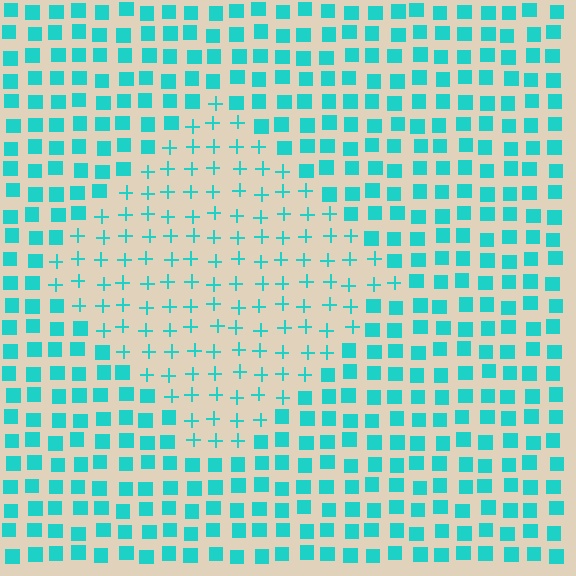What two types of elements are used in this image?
The image uses plus signs inside the diamond region and squares outside it.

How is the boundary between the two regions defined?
The boundary is defined by a change in element shape: plus signs inside vs. squares outside. All elements share the same color and spacing.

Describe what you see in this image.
The image is filled with small cyan elements arranged in a uniform grid. A diamond-shaped region contains plus signs, while the surrounding area contains squares. The boundary is defined purely by the change in element shape.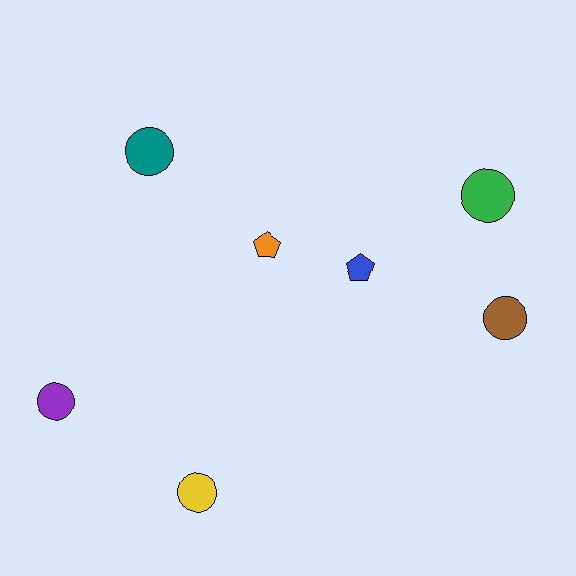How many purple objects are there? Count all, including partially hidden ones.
There is 1 purple object.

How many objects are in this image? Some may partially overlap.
There are 7 objects.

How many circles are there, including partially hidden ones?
There are 5 circles.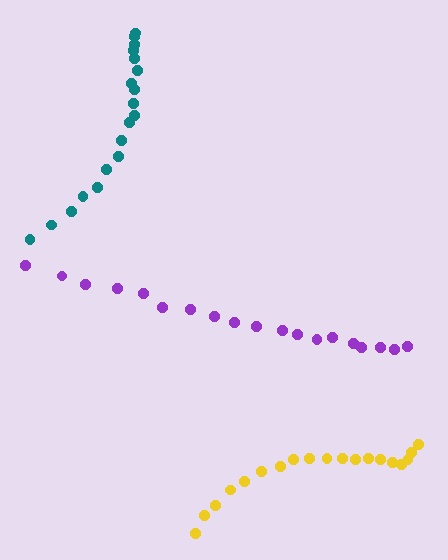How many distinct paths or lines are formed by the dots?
There are 3 distinct paths.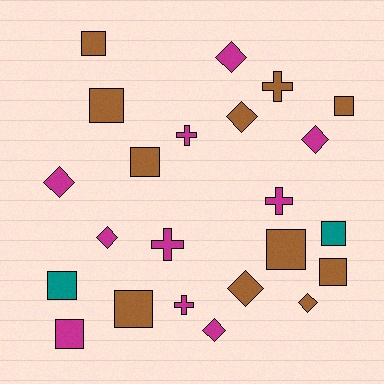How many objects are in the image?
There are 23 objects.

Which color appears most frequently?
Brown, with 11 objects.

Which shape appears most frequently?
Square, with 10 objects.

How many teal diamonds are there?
There are no teal diamonds.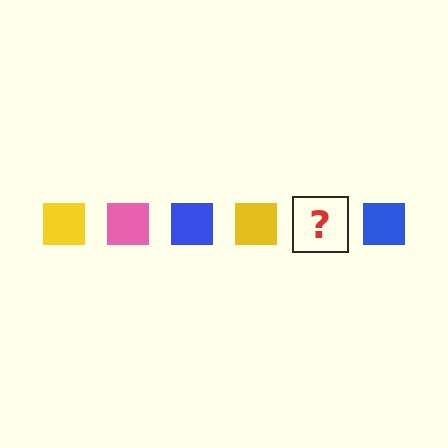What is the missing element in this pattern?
The missing element is a pink square.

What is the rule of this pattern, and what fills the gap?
The rule is that the pattern cycles through yellow, pink, blue squares. The gap should be filled with a pink square.